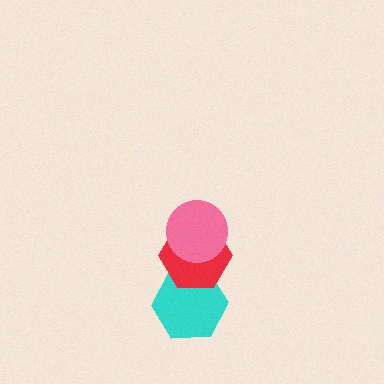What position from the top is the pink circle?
The pink circle is 1st from the top.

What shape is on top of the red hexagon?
The pink circle is on top of the red hexagon.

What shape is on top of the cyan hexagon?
The red hexagon is on top of the cyan hexagon.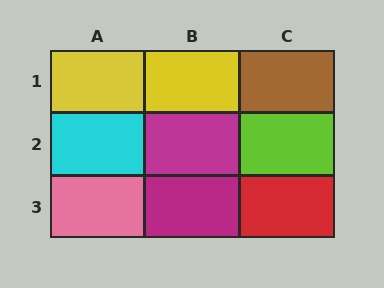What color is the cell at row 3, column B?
Magenta.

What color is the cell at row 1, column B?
Yellow.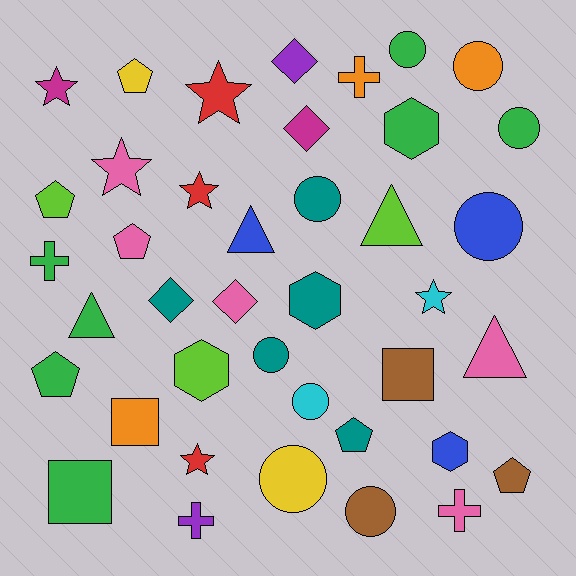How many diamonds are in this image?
There are 4 diamonds.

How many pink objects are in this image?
There are 5 pink objects.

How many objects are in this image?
There are 40 objects.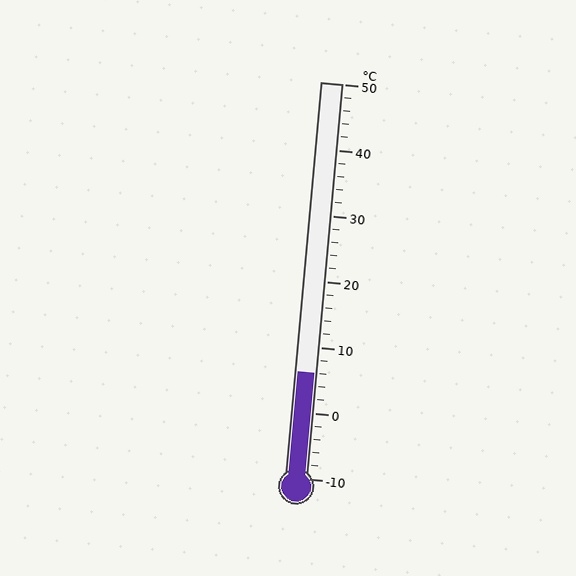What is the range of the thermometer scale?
The thermometer scale ranges from -10°C to 50°C.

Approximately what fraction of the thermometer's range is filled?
The thermometer is filled to approximately 25% of its range.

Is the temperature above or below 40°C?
The temperature is below 40°C.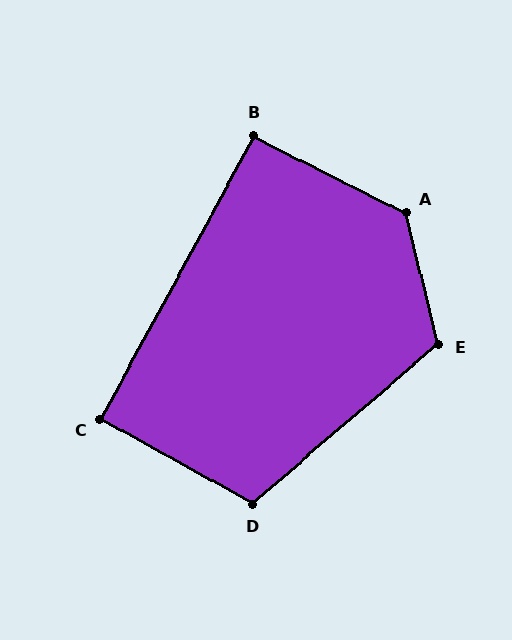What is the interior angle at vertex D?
Approximately 110 degrees (obtuse).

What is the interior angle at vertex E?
Approximately 117 degrees (obtuse).